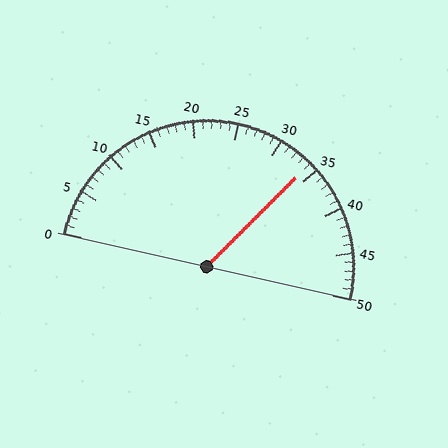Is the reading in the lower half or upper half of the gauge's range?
The reading is in the upper half of the range (0 to 50).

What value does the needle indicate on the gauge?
The needle indicates approximately 34.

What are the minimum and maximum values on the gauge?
The gauge ranges from 0 to 50.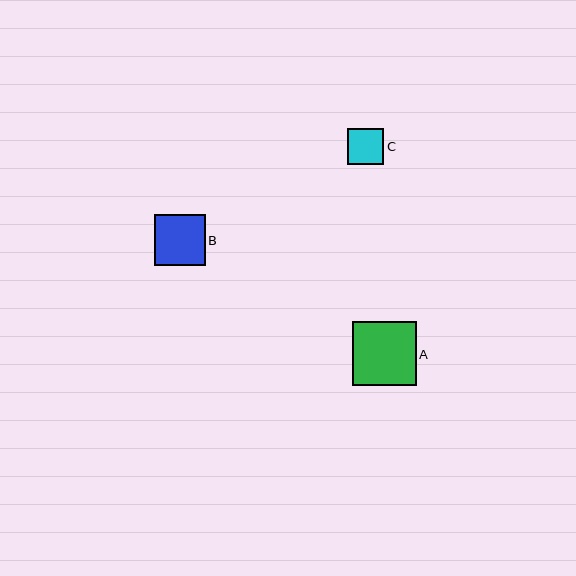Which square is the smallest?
Square C is the smallest with a size of approximately 36 pixels.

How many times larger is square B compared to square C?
Square B is approximately 1.4 times the size of square C.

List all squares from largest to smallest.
From largest to smallest: A, B, C.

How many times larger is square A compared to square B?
Square A is approximately 1.3 times the size of square B.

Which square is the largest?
Square A is the largest with a size of approximately 63 pixels.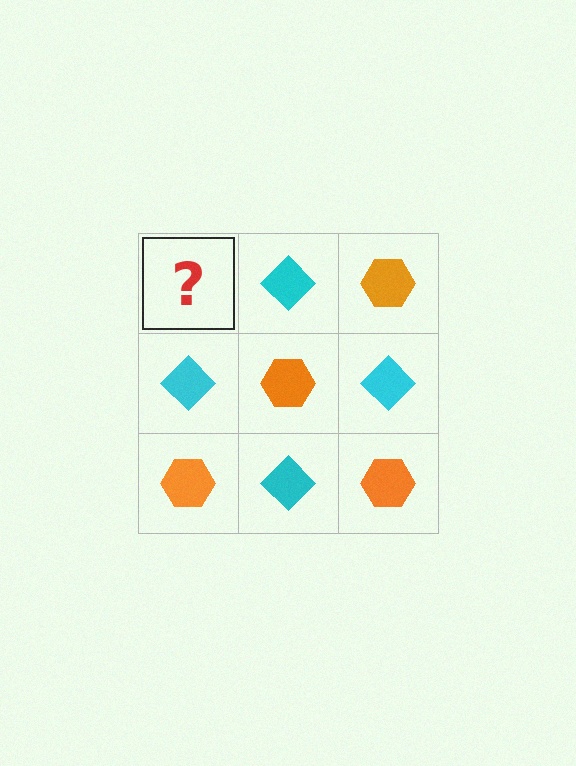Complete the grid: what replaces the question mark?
The question mark should be replaced with an orange hexagon.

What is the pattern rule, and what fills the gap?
The rule is that it alternates orange hexagon and cyan diamond in a checkerboard pattern. The gap should be filled with an orange hexagon.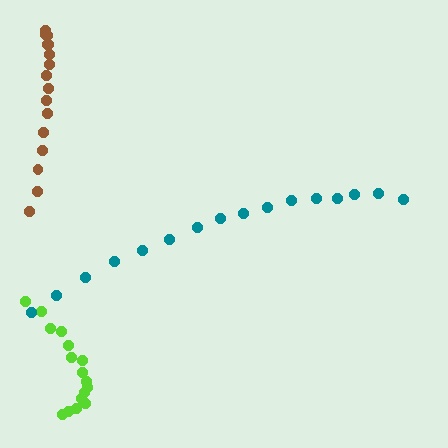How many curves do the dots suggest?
There are 3 distinct paths.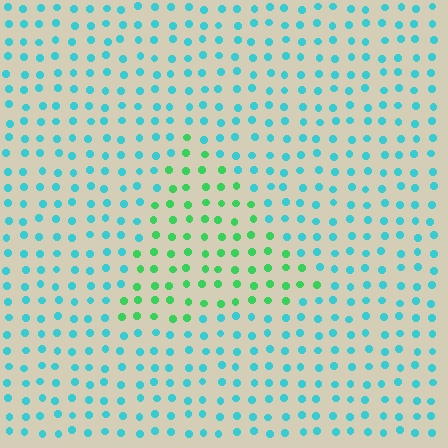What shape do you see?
I see a triangle.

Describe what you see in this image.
The image is filled with small cyan elements in a uniform arrangement. A triangle-shaped region is visible where the elements are tinted to a slightly different hue, forming a subtle color boundary.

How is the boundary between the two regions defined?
The boundary is defined purely by a slight shift in hue (about 49 degrees). Spacing, size, and orientation are identical on both sides.